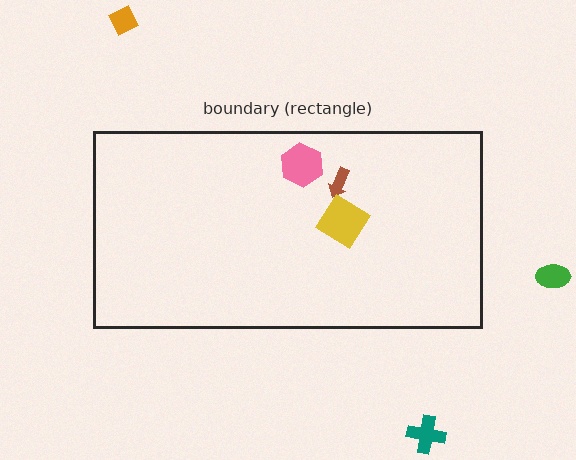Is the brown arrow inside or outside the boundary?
Inside.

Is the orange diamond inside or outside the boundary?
Outside.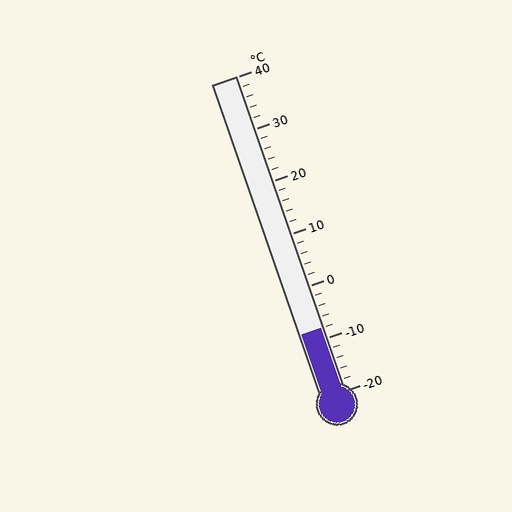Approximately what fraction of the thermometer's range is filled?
The thermometer is filled to approximately 20% of its range.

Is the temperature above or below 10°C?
The temperature is below 10°C.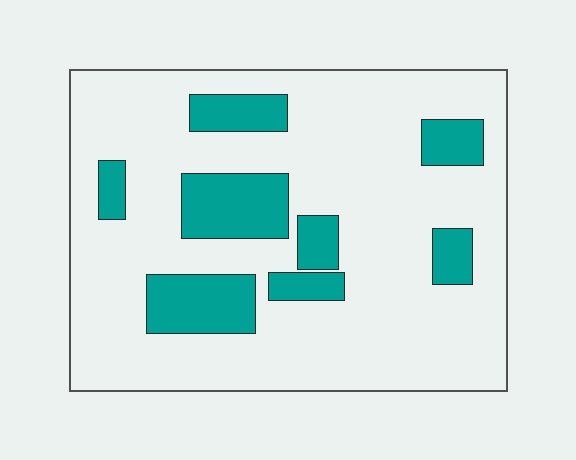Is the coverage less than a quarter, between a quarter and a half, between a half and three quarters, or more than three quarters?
Less than a quarter.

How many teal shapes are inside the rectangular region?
8.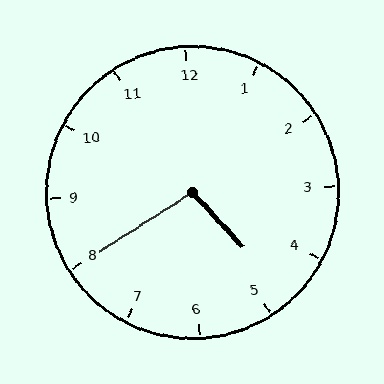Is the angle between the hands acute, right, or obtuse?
It is obtuse.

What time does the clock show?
4:40.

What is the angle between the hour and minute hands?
Approximately 100 degrees.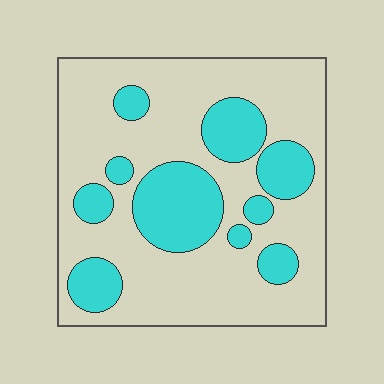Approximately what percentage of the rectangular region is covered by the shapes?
Approximately 30%.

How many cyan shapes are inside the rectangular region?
10.